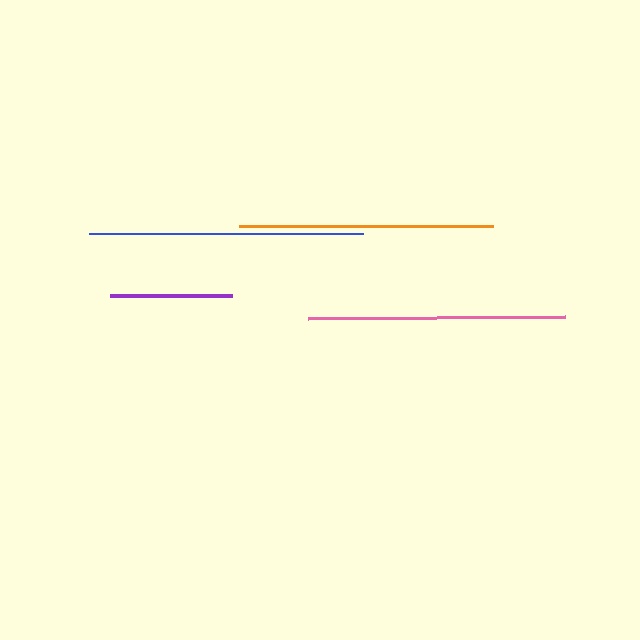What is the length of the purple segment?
The purple segment is approximately 122 pixels long.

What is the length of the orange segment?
The orange segment is approximately 254 pixels long.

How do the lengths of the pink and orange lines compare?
The pink and orange lines are approximately the same length.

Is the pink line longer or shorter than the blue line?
The blue line is longer than the pink line.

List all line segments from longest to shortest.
From longest to shortest: blue, pink, orange, purple.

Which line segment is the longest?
The blue line is the longest at approximately 274 pixels.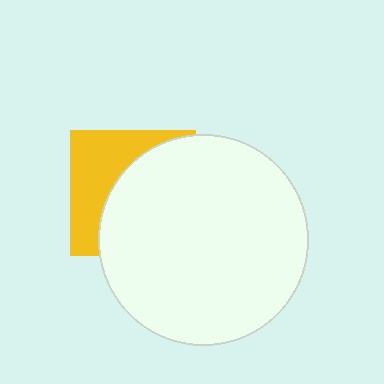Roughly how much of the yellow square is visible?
A small part of it is visible (roughly 41%).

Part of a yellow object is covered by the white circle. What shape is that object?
It is a square.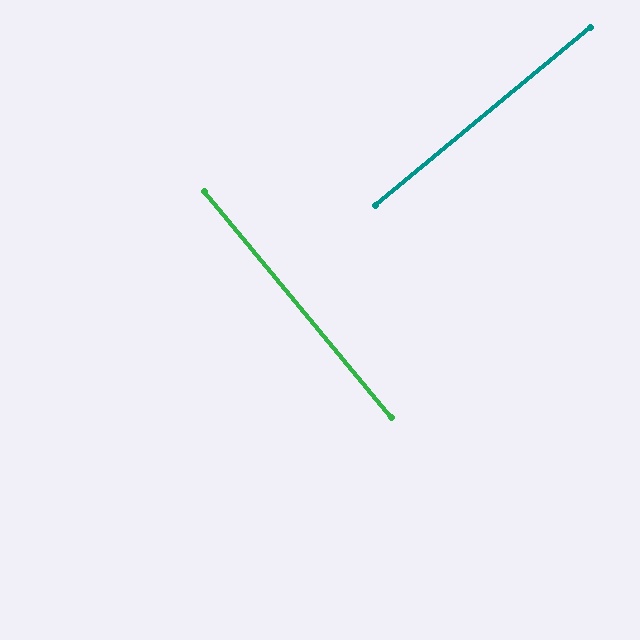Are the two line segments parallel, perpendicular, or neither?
Perpendicular — they meet at approximately 90°.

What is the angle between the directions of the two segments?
Approximately 90 degrees.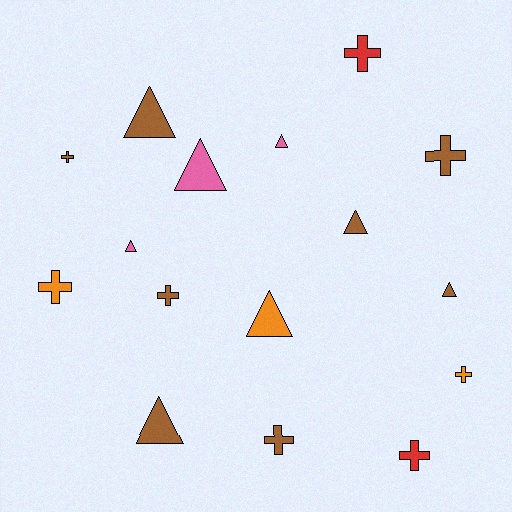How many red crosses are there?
There are 2 red crosses.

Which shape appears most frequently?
Cross, with 8 objects.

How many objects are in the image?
There are 16 objects.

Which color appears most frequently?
Brown, with 8 objects.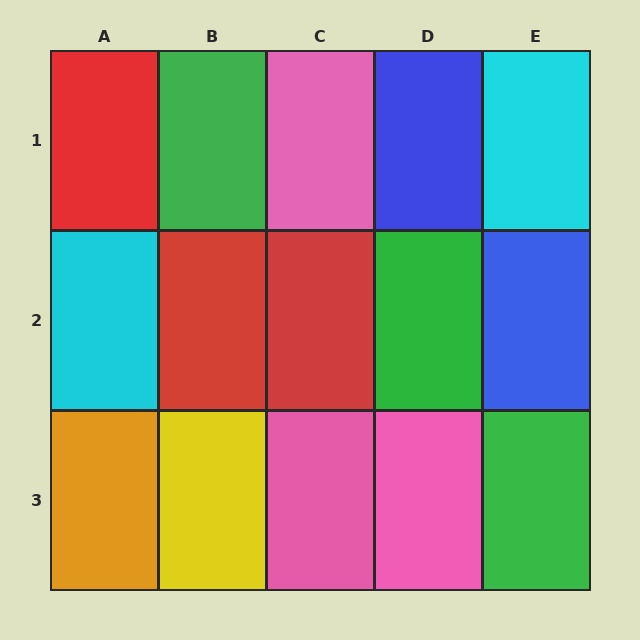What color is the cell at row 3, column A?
Orange.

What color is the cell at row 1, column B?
Green.